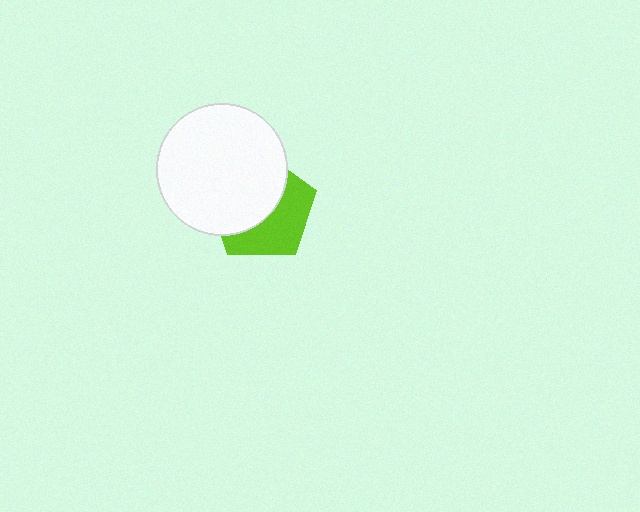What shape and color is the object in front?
The object in front is a white circle.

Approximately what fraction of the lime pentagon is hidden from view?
Roughly 54% of the lime pentagon is hidden behind the white circle.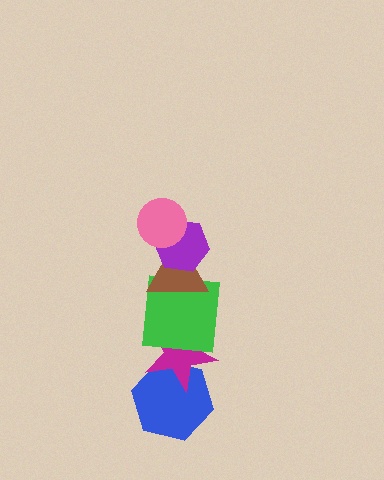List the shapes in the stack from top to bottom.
From top to bottom: the pink circle, the purple hexagon, the brown triangle, the green square, the magenta star, the blue hexagon.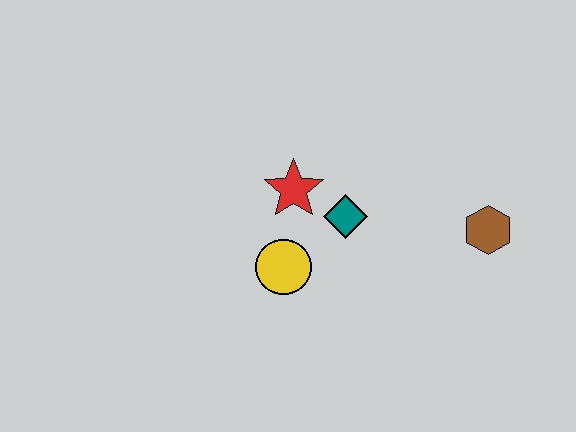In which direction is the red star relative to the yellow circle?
The red star is above the yellow circle.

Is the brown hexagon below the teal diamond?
Yes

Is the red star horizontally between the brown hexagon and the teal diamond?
No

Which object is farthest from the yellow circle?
The brown hexagon is farthest from the yellow circle.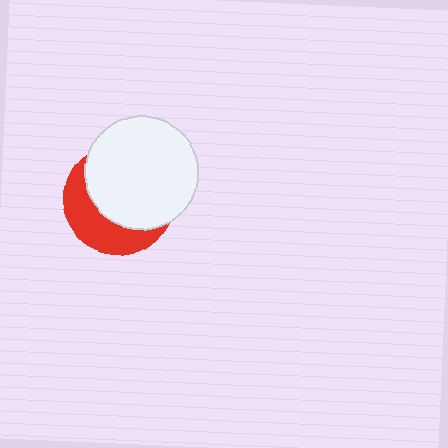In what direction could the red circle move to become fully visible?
The red circle could move toward the lower-left. That would shift it out from behind the white circle entirely.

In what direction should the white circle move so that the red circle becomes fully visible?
The white circle should move toward the upper-right. That is the shortest direction to clear the overlap and leave the red circle fully visible.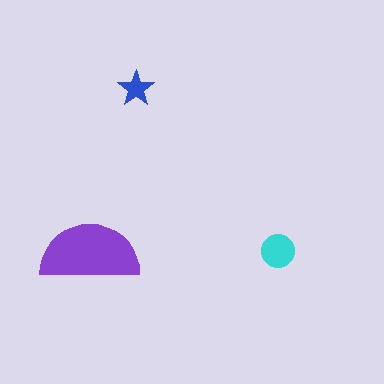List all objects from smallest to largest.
The blue star, the cyan circle, the purple semicircle.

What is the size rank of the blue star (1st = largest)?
3rd.